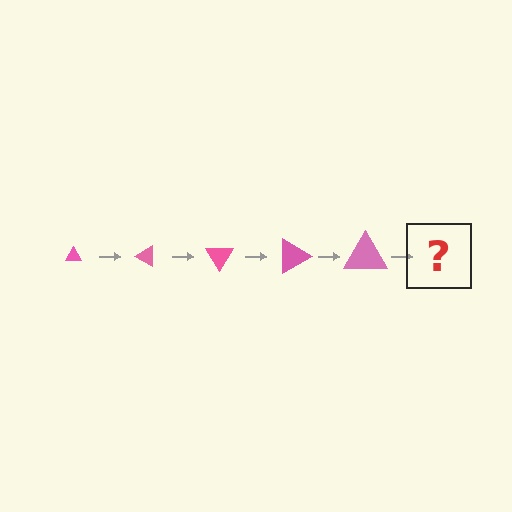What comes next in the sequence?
The next element should be a triangle, larger than the previous one and rotated 150 degrees from the start.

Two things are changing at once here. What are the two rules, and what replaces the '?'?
The two rules are that the triangle grows larger each step and it rotates 30 degrees each step. The '?' should be a triangle, larger than the previous one and rotated 150 degrees from the start.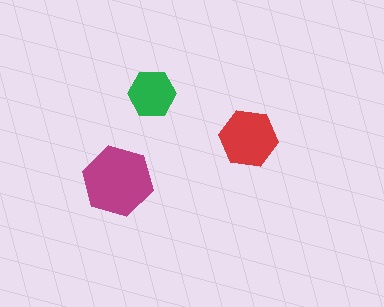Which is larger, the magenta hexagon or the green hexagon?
The magenta one.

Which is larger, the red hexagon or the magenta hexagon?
The magenta one.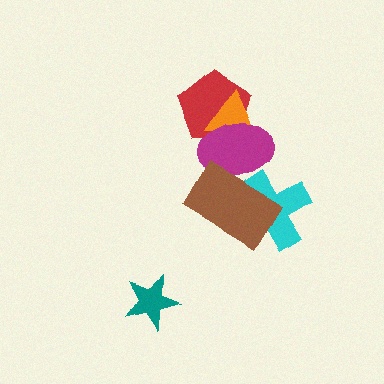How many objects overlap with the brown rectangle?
2 objects overlap with the brown rectangle.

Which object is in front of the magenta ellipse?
The brown rectangle is in front of the magenta ellipse.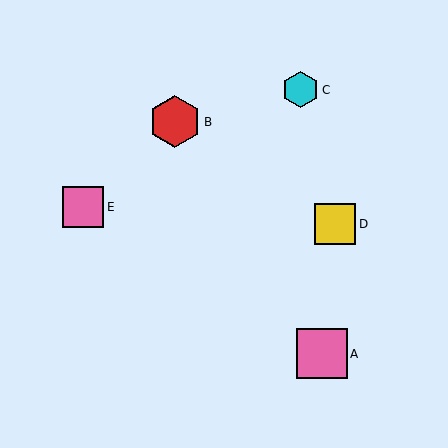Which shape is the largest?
The red hexagon (labeled B) is the largest.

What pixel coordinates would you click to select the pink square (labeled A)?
Click at (322, 354) to select the pink square A.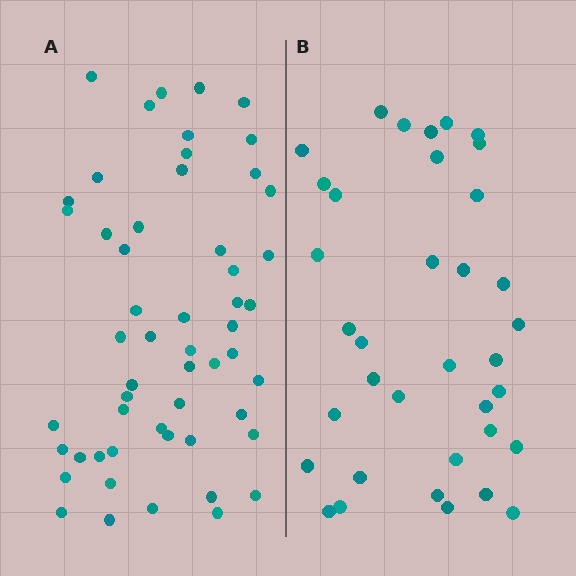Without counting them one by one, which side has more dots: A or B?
Region A (the left region) has more dots.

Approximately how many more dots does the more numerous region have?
Region A has approximately 20 more dots than region B.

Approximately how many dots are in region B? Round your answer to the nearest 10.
About 40 dots. (The exact count is 36, which rounds to 40.)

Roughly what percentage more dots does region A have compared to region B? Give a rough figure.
About 50% more.